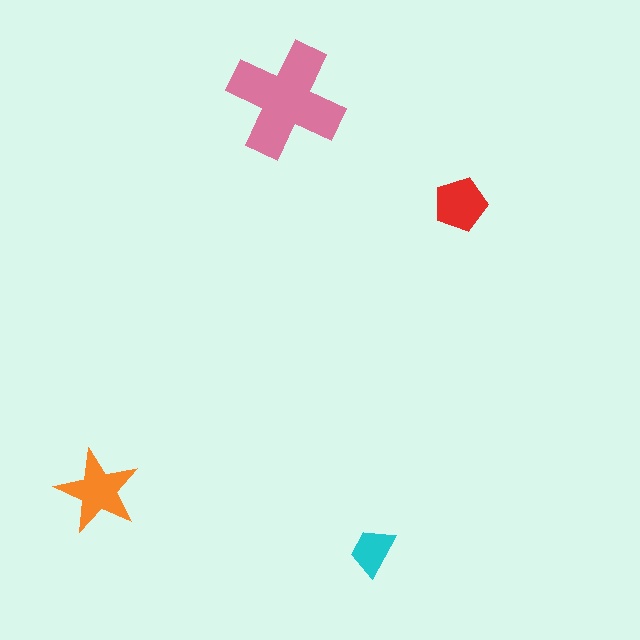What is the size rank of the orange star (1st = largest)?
2nd.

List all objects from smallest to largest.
The cyan trapezoid, the red pentagon, the orange star, the pink cross.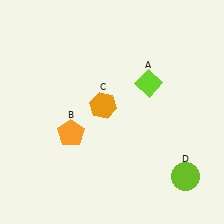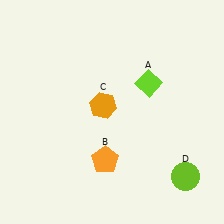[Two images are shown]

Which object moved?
The orange pentagon (B) moved right.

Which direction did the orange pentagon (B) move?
The orange pentagon (B) moved right.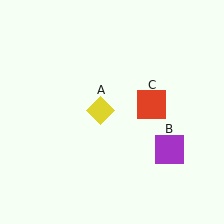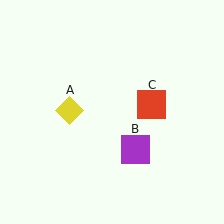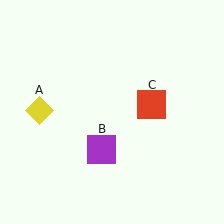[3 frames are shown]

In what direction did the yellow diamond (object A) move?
The yellow diamond (object A) moved left.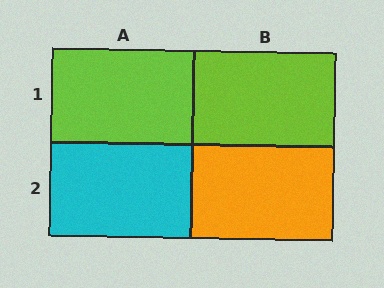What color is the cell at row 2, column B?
Orange.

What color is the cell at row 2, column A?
Cyan.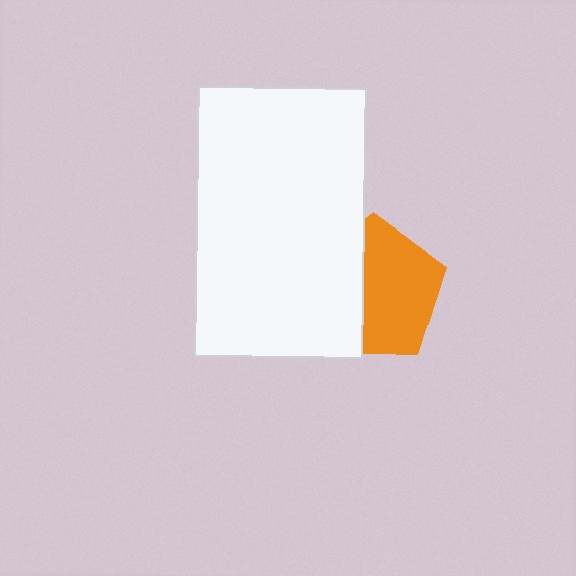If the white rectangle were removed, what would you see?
You would see the complete orange pentagon.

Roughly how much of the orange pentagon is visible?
About half of it is visible (roughly 59%).